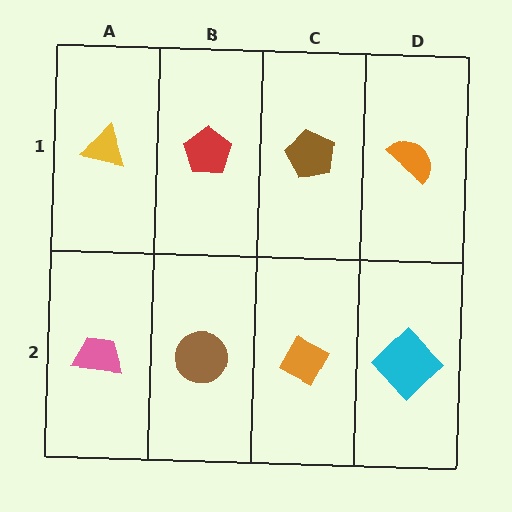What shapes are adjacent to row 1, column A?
A pink trapezoid (row 2, column A), a red pentagon (row 1, column B).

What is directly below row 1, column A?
A pink trapezoid.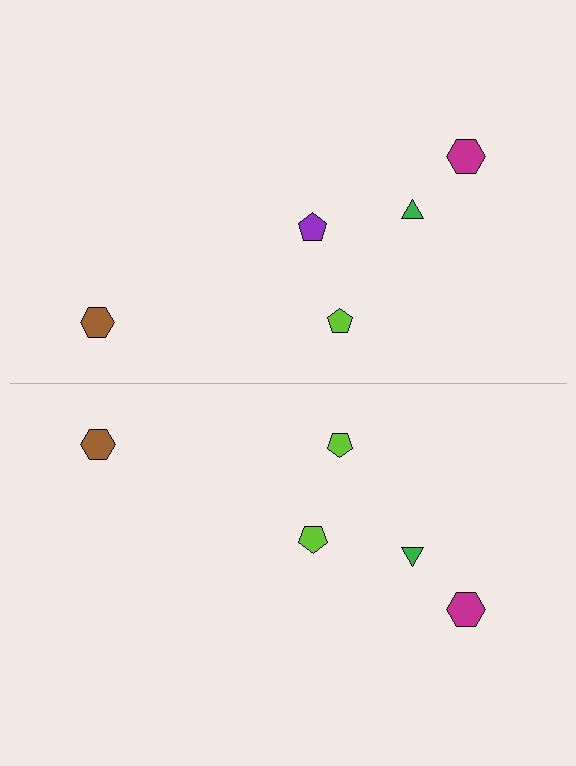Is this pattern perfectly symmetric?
No, the pattern is not perfectly symmetric. The lime pentagon on the bottom side breaks the symmetry — its mirror counterpart is purple.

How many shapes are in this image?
There are 10 shapes in this image.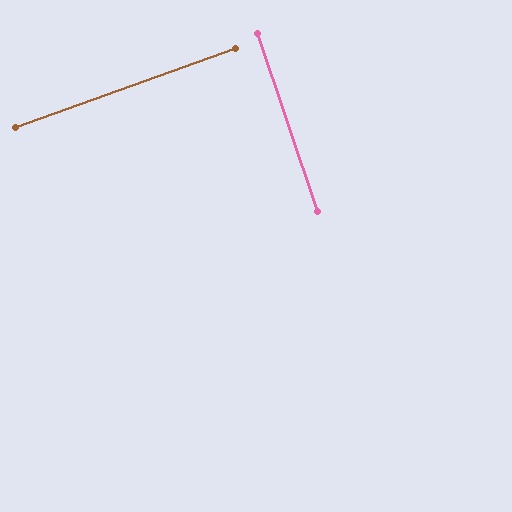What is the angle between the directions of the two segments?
Approximately 89 degrees.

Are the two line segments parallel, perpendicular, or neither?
Perpendicular — they meet at approximately 89°.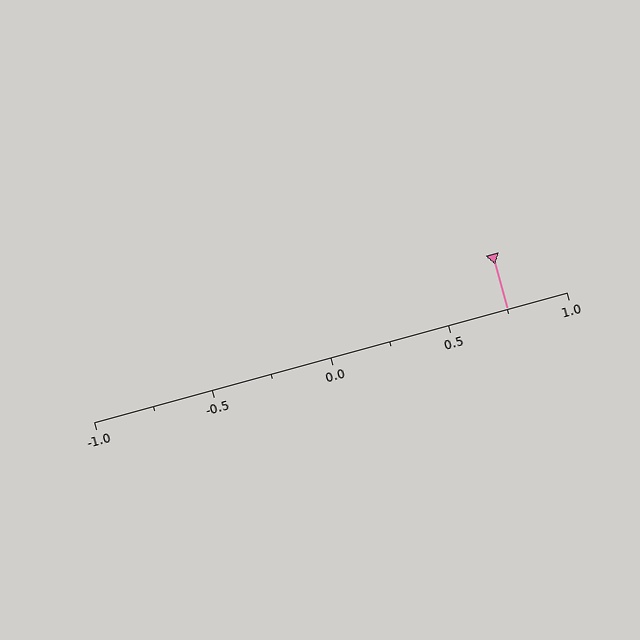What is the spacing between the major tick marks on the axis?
The major ticks are spaced 0.5 apart.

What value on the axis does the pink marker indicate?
The marker indicates approximately 0.75.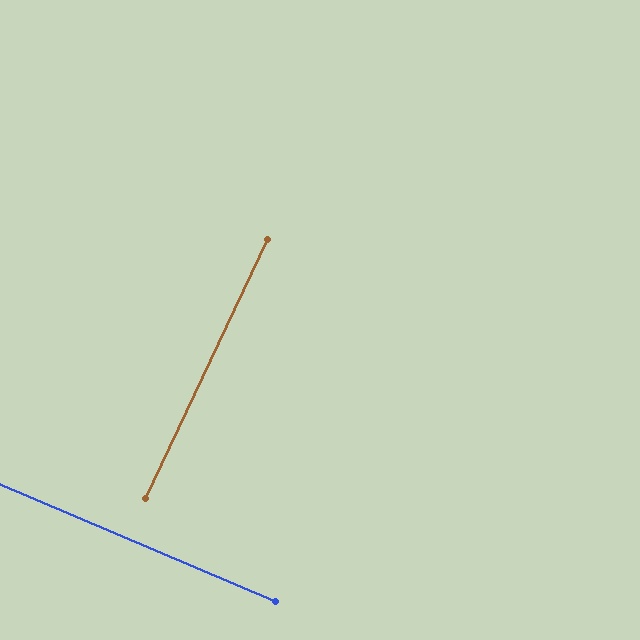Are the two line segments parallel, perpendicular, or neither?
Perpendicular — they meet at approximately 88°.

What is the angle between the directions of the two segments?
Approximately 88 degrees.